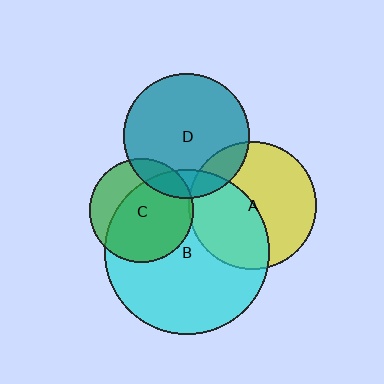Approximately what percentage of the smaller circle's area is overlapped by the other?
Approximately 70%.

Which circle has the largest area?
Circle B (cyan).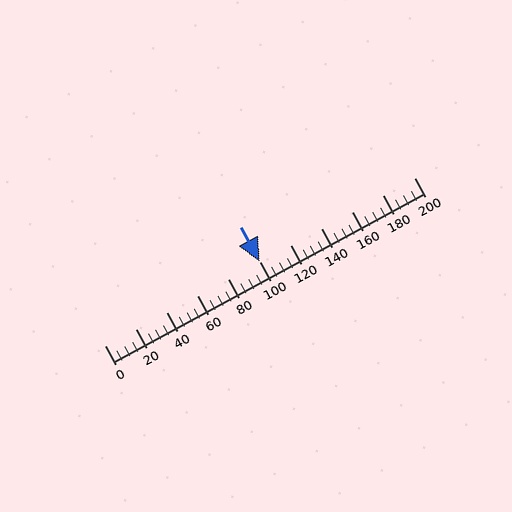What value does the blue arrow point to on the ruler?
The blue arrow points to approximately 100.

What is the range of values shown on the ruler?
The ruler shows values from 0 to 200.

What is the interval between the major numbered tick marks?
The major tick marks are spaced 20 units apart.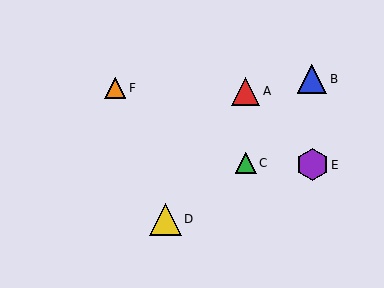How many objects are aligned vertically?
2 objects (A, C) are aligned vertically.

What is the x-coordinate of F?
Object F is at x≈115.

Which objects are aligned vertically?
Objects A, C are aligned vertically.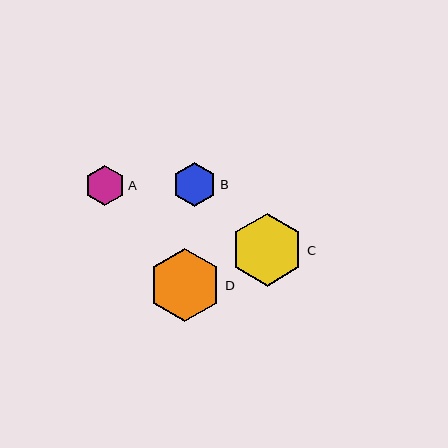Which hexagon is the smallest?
Hexagon A is the smallest with a size of approximately 40 pixels.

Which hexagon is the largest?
Hexagon D is the largest with a size of approximately 74 pixels.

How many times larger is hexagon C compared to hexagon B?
Hexagon C is approximately 1.6 times the size of hexagon B.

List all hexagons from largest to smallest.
From largest to smallest: D, C, B, A.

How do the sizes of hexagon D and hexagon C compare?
Hexagon D and hexagon C are approximately the same size.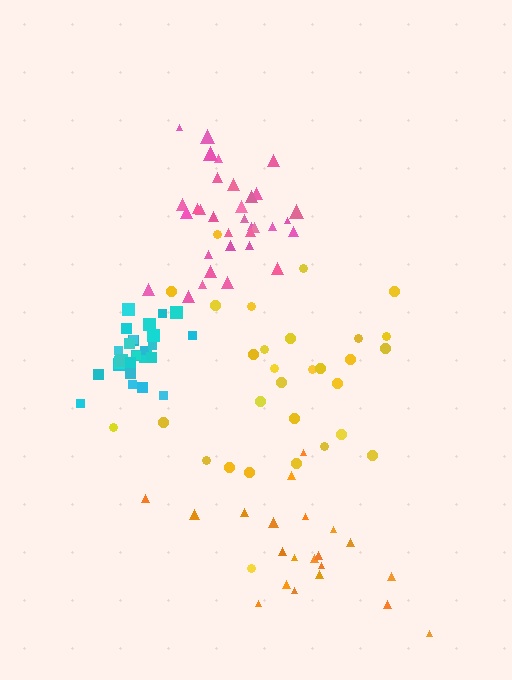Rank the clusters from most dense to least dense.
cyan, pink, yellow, orange.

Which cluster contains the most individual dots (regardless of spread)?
Pink (33).